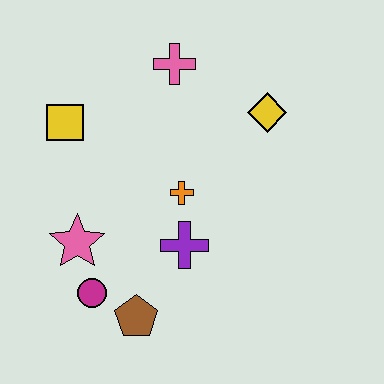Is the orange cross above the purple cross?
Yes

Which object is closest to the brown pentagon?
The magenta circle is closest to the brown pentagon.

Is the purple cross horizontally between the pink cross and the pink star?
No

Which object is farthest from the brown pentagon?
The pink cross is farthest from the brown pentagon.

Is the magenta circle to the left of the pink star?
No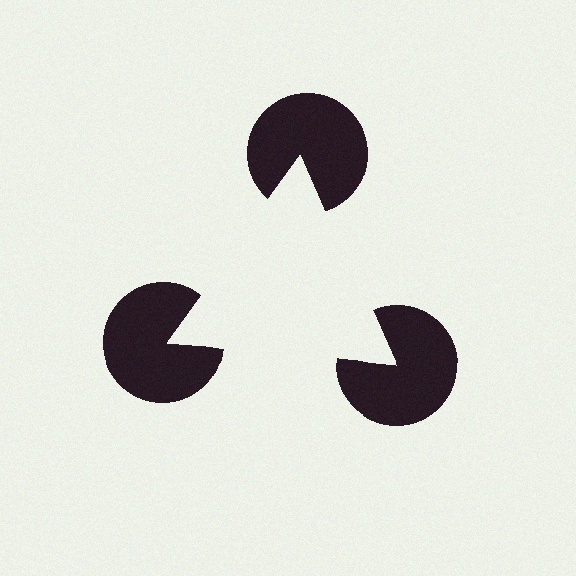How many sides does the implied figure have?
3 sides.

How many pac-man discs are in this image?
There are 3 — one at each vertex of the illusory triangle.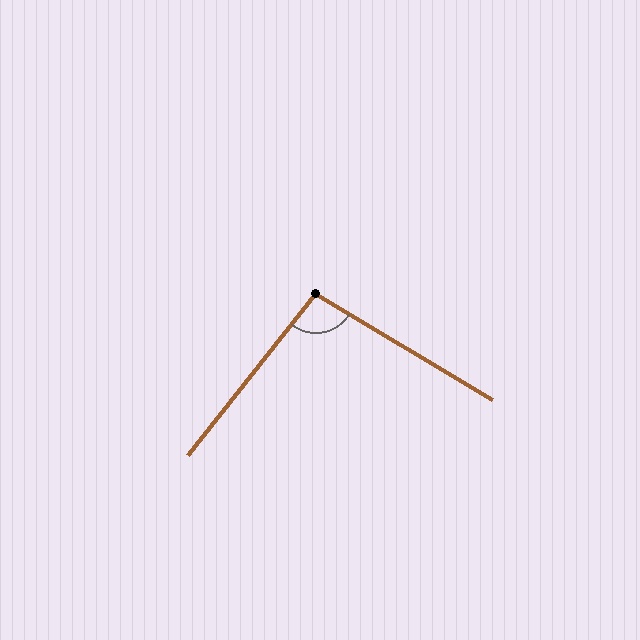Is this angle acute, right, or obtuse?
It is obtuse.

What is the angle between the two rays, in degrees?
Approximately 98 degrees.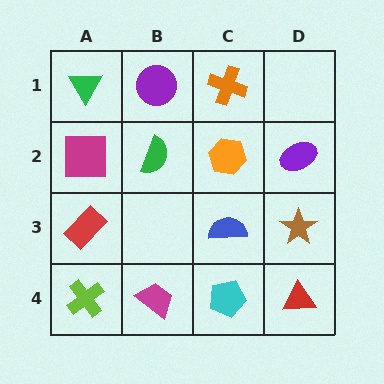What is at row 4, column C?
A cyan pentagon.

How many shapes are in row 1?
3 shapes.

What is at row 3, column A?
A red rectangle.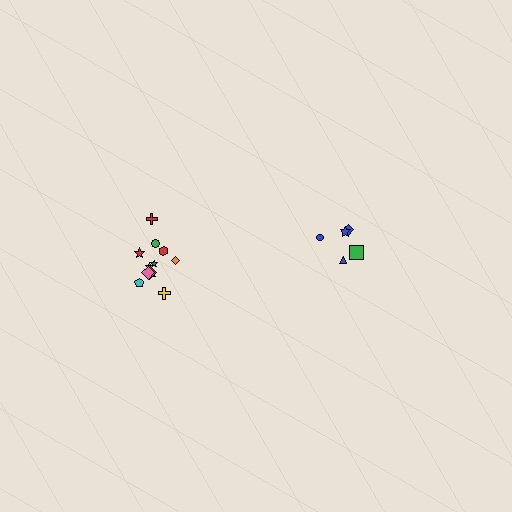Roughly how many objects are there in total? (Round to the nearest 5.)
Roughly 15 objects in total.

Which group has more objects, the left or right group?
The left group.